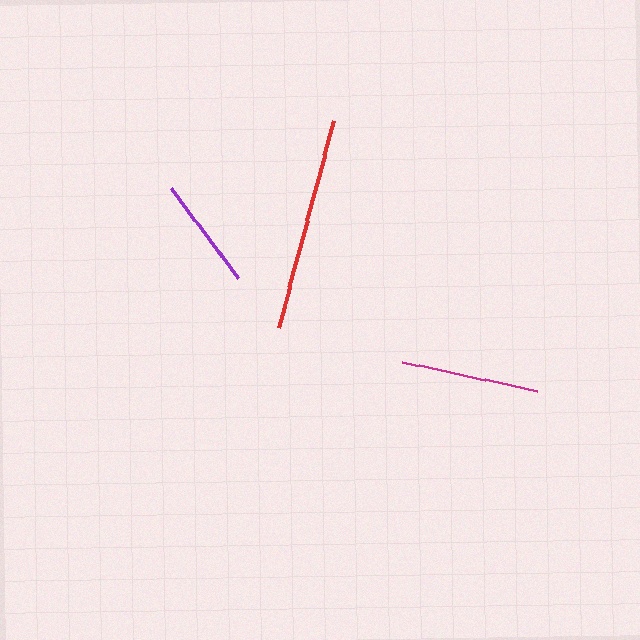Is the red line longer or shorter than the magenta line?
The red line is longer than the magenta line.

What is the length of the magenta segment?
The magenta segment is approximately 138 pixels long.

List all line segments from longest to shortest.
From longest to shortest: red, magenta, purple.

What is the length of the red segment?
The red segment is approximately 213 pixels long.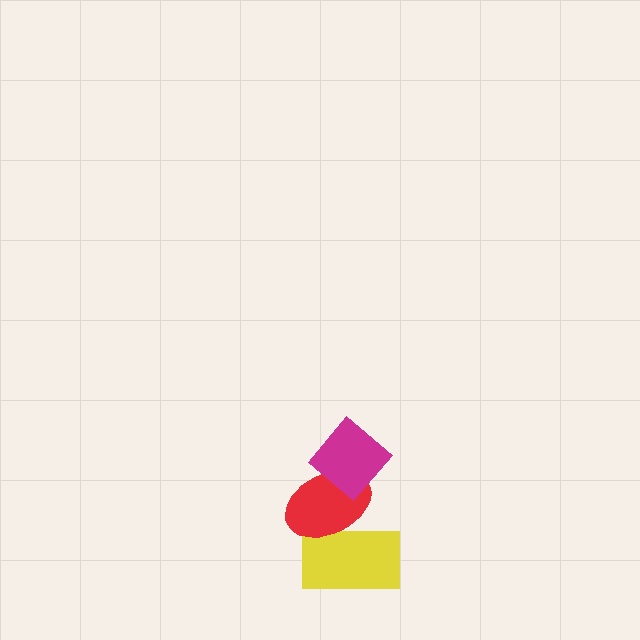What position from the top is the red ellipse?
The red ellipse is 2nd from the top.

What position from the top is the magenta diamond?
The magenta diamond is 1st from the top.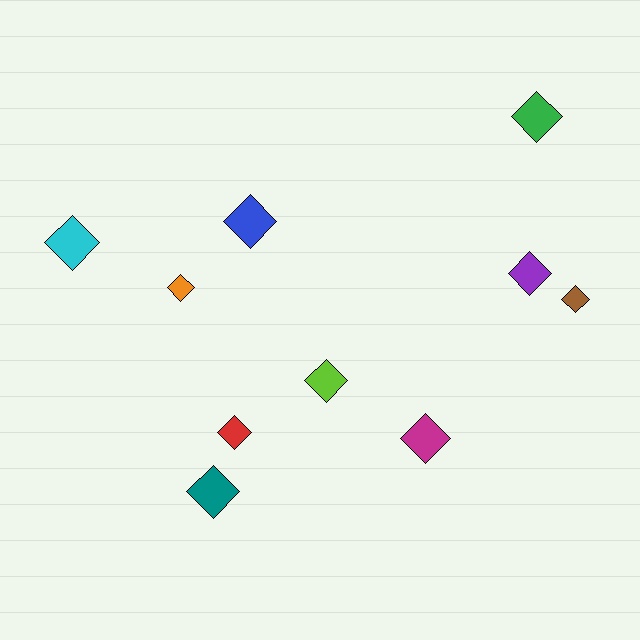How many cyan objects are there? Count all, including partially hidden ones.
There is 1 cyan object.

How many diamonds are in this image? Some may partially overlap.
There are 10 diamonds.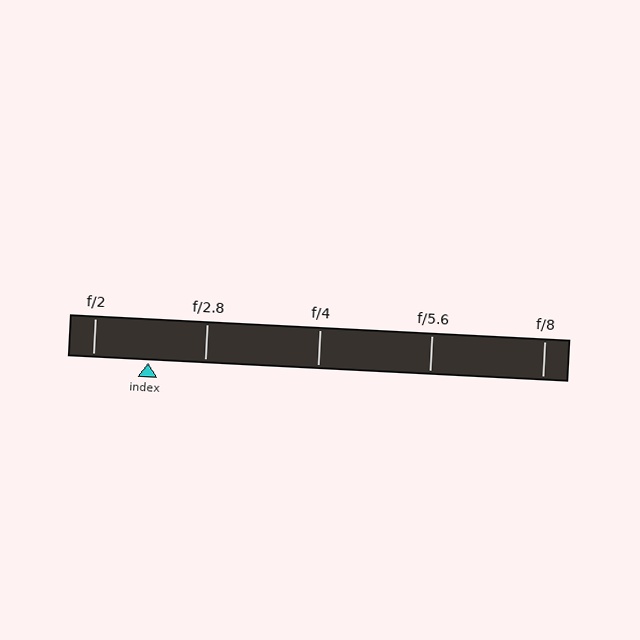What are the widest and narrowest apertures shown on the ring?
The widest aperture shown is f/2 and the narrowest is f/8.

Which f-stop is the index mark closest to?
The index mark is closest to f/2.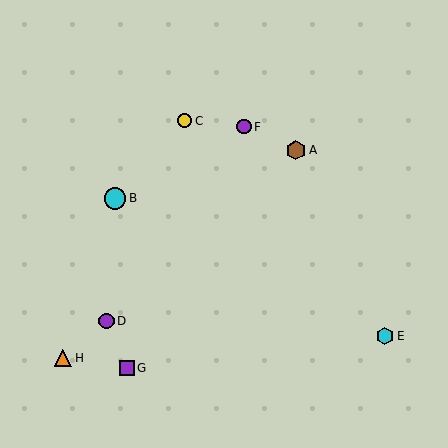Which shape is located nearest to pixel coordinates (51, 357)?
The orange triangle (labeled H) at (63, 358) is nearest to that location.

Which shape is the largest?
The cyan circle (labeled B) is the largest.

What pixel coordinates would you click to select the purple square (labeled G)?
Click at (127, 368) to select the purple square G.